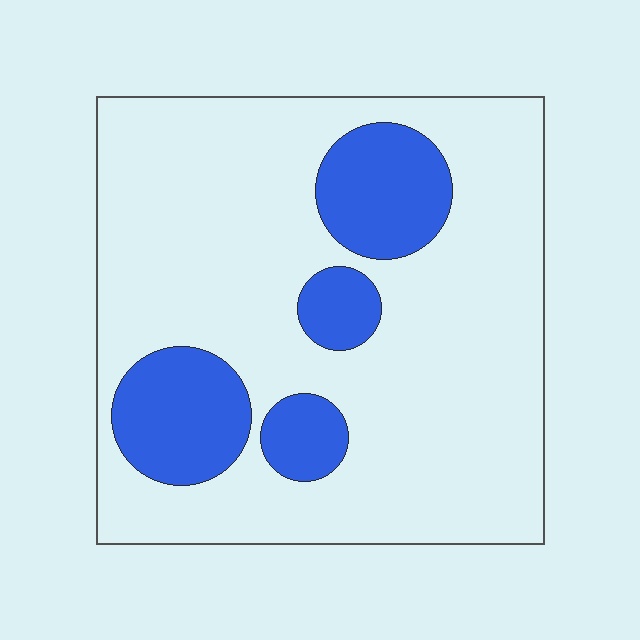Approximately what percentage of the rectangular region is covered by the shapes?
Approximately 20%.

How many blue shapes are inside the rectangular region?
4.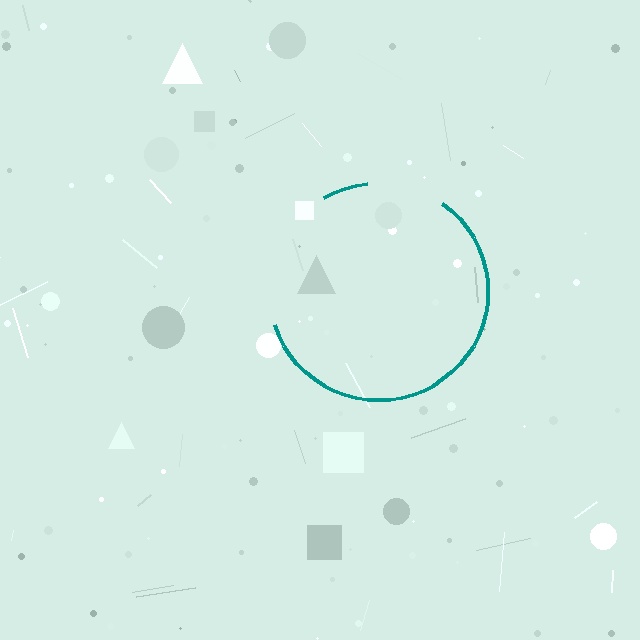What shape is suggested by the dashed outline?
The dashed outline suggests a circle.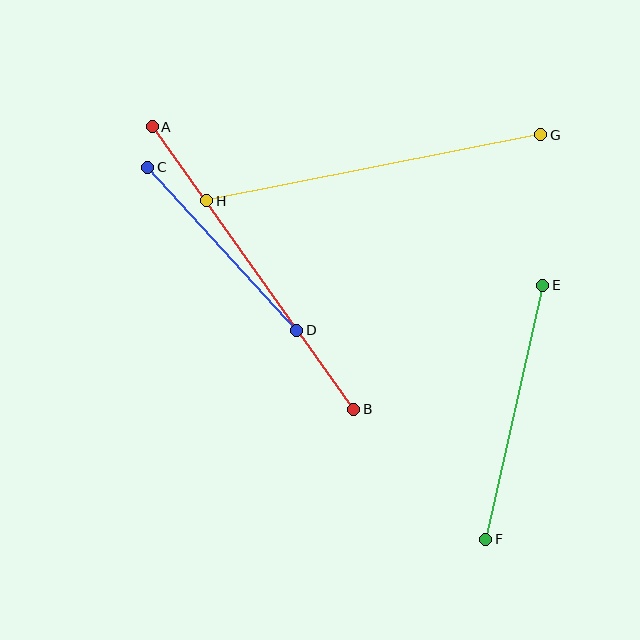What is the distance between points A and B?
The distance is approximately 347 pixels.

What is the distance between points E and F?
The distance is approximately 260 pixels.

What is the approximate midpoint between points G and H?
The midpoint is at approximately (374, 168) pixels.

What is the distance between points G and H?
The distance is approximately 341 pixels.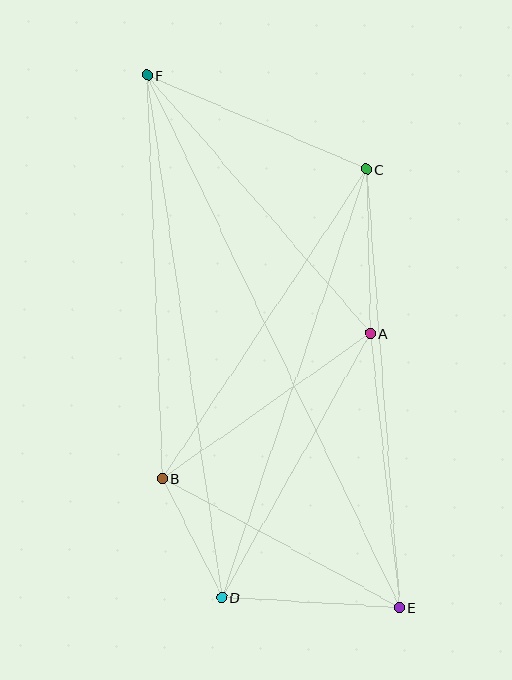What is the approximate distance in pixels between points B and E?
The distance between B and E is approximately 270 pixels.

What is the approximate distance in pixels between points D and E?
The distance between D and E is approximately 178 pixels.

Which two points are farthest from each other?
Points E and F are farthest from each other.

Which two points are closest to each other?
Points B and D are closest to each other.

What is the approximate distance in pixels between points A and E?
The distance between A and E is approximately 276 pixels.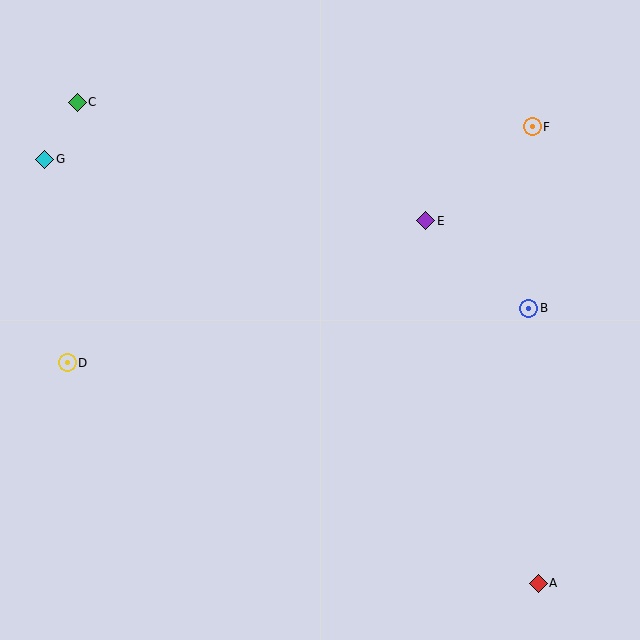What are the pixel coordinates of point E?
Point E is at (426, 221).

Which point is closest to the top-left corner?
Point C is closest to the top-left corner.